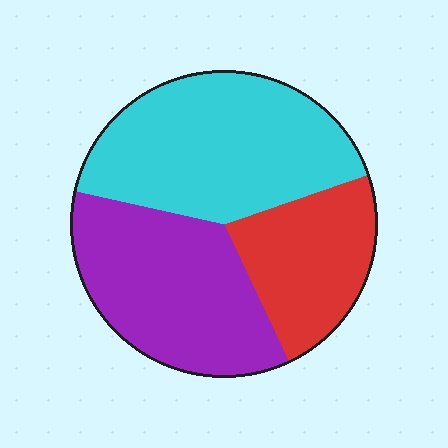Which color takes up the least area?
Red, at roughly 25%.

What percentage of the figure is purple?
Purple takes up about three eighths (3/8) of the figure.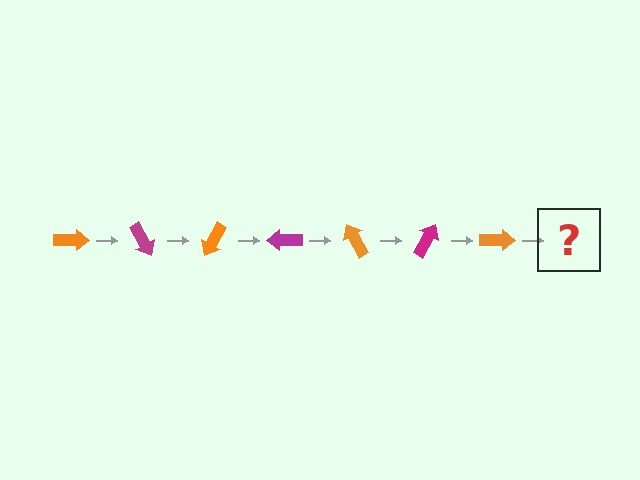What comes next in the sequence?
The next element should be a magenta arrow, rotated 420 degrees from the start.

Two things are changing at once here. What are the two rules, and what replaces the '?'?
The two rules are that it rotates 60 degrees each step and the color cycles through orange and magenta. The '?' should be a magenta arrow, rotated 420 degrees from the start.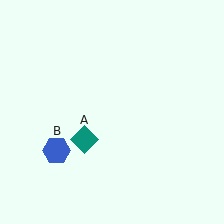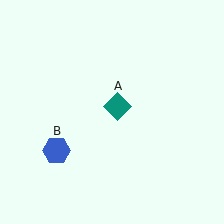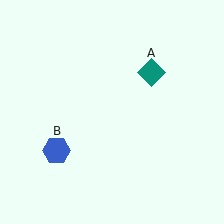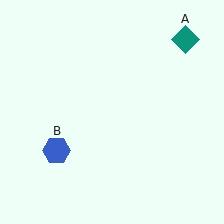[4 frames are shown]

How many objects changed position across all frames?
1 object changed position: teal diamond (object A).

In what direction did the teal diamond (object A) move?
The teal diamond (object A) moved up and to the right.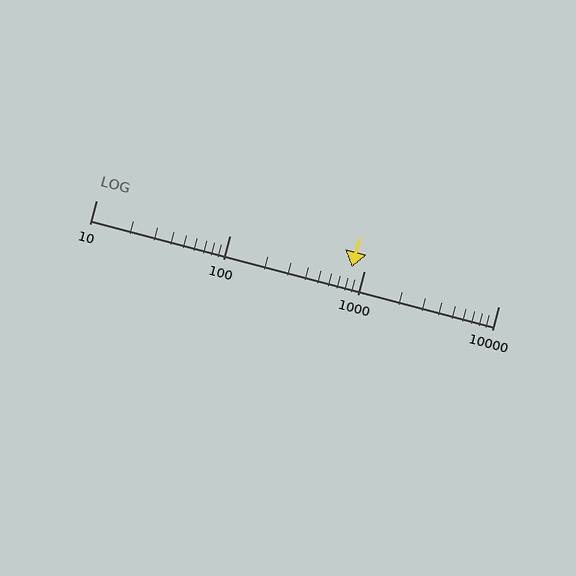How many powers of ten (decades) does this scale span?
The scale spans 3 decades, from 10 to 10000.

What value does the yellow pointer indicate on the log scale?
The pointer indicates approximately 810.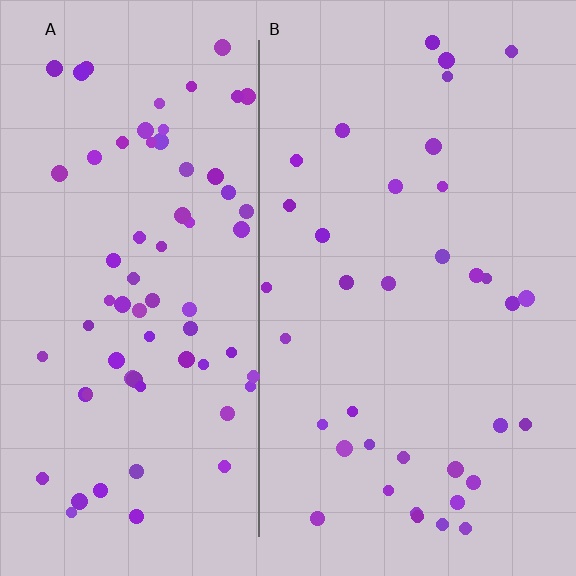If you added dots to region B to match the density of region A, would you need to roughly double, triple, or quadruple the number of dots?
Approximately double.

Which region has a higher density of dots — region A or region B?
A (the left).